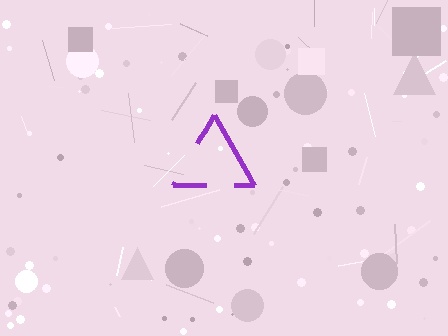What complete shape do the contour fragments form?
The contour fragments form a triangle.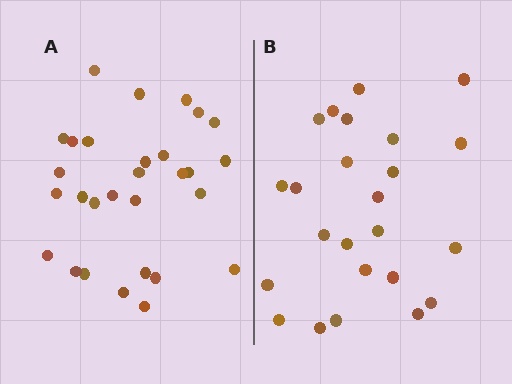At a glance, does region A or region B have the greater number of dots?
Region A (the left region) has more dots.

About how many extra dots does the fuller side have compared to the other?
Region A has about 5 more dots than region B.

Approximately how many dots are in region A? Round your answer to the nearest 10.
About 30 dots. (The exact count is 29, which rounds to 30.)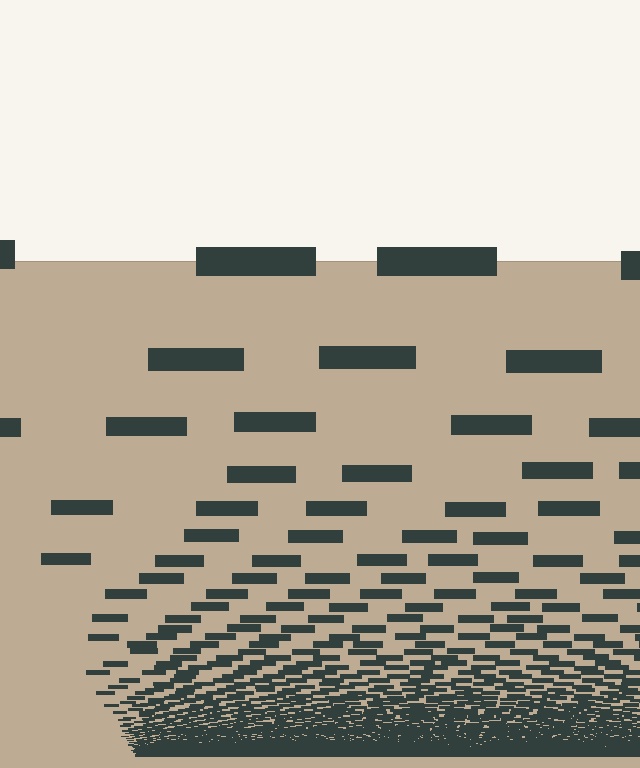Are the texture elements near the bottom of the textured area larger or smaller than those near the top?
Smaller. The gradient is inverted — elements near the bottom are smaller and denser.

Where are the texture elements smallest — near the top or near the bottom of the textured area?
Near the bottom.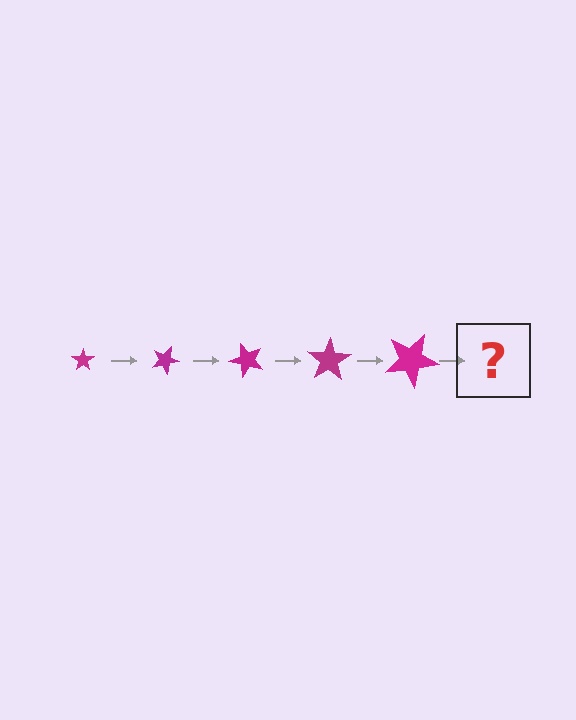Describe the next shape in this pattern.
It should be a star, larger than the previous one and rotated 125 degrees from the start.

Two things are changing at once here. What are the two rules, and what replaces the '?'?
The two rules are that the star grows larger each step and it rotates 25 degrees each step. The '?' should be a star, larger than the previous one and rotated 125 degrees from the start.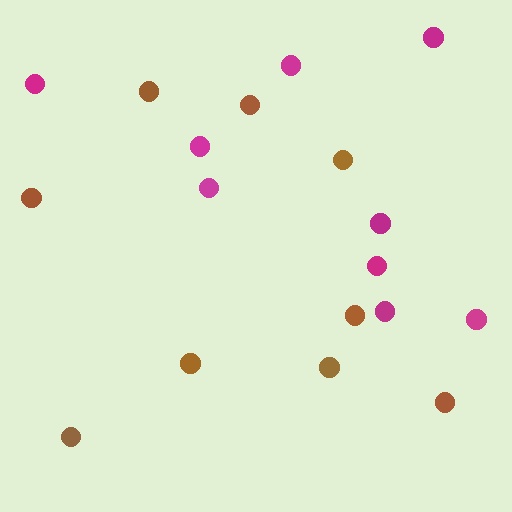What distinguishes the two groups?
There are 2 groups: one group of brown circles (9) and one group of magenta circles (9).